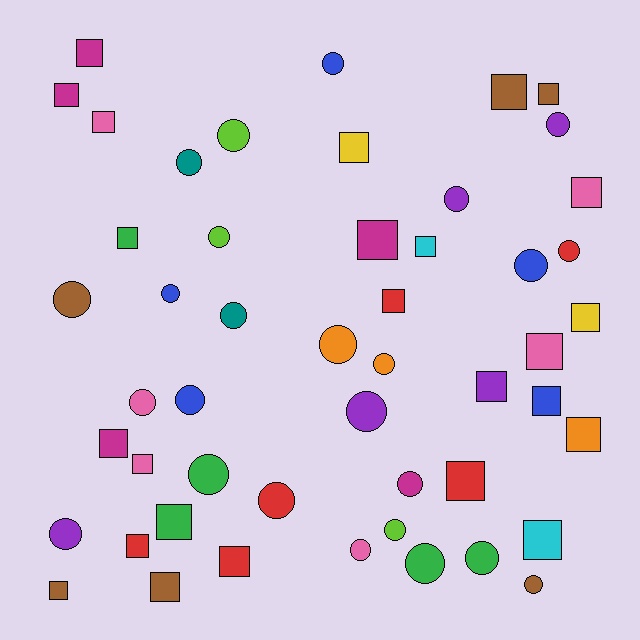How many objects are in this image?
There are 50 objects.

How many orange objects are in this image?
There are 3 orange objects.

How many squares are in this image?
There are 25 squares.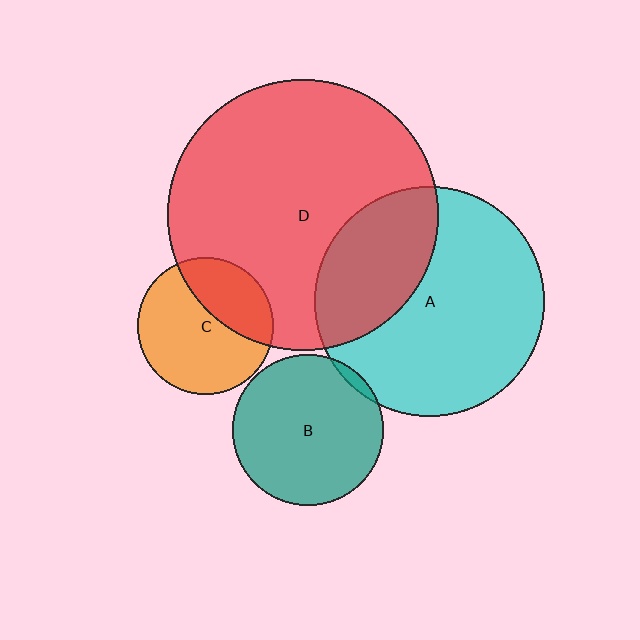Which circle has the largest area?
Circle D (red).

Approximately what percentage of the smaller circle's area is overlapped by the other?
Approximately 35%.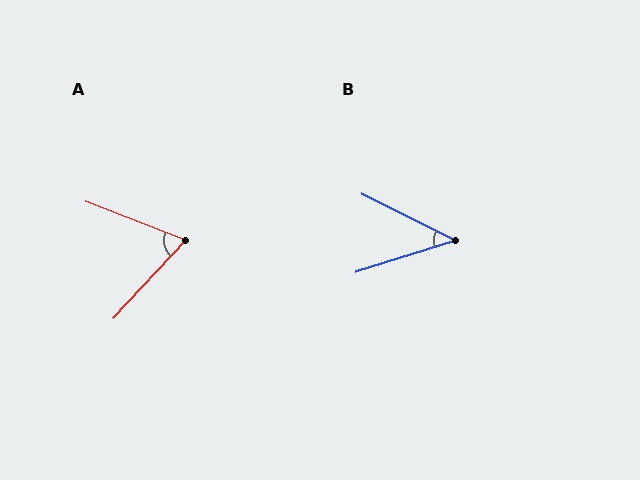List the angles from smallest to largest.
B (44°), A (69°).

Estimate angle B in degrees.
Approximately 44 degrees.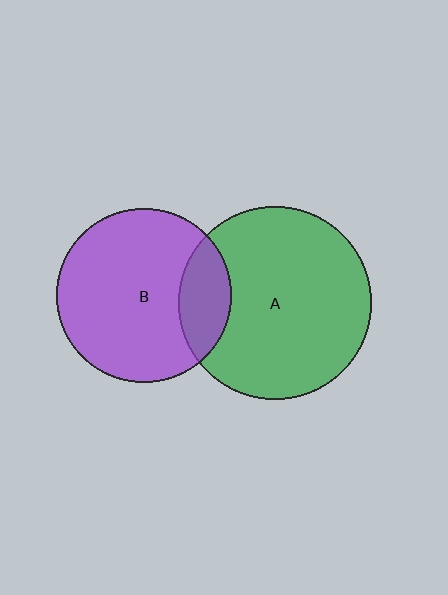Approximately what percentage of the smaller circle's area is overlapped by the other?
Approximately 20%.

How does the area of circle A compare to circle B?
Approximately 1.2 times.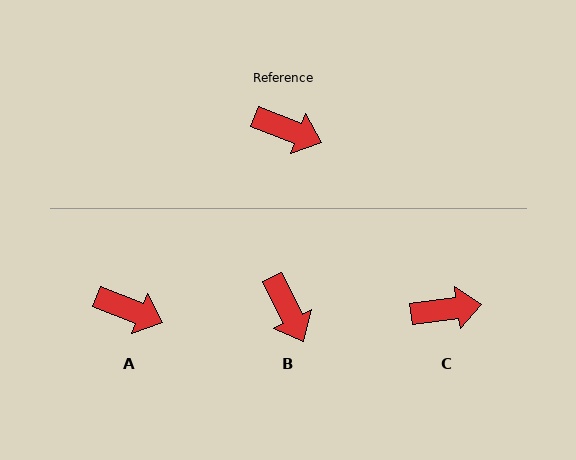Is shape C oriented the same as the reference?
No, it is off by about 30 degrees.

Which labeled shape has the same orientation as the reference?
A.